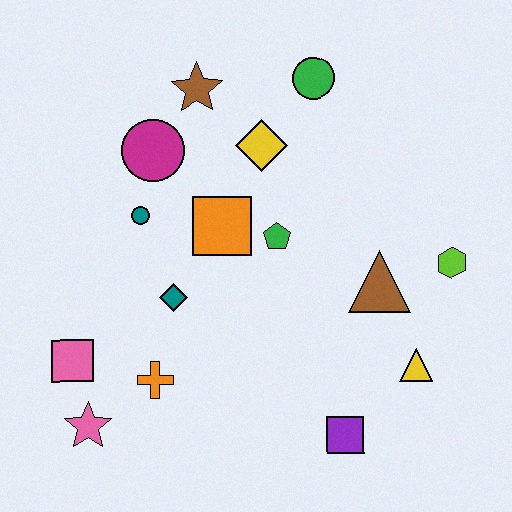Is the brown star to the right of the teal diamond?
Yes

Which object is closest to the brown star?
The magenta circle is closest to the brown star.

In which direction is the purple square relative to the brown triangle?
The purple square is below the brown triangle.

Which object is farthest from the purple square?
The brown star is farthest from the purple square.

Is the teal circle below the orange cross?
No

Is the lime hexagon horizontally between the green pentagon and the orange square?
No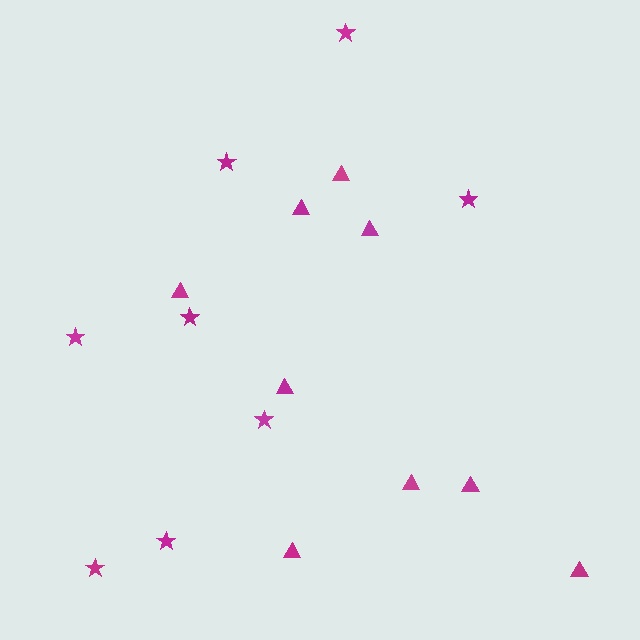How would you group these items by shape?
There are 2 groups: one group of stars (8) and one group of triangles (9).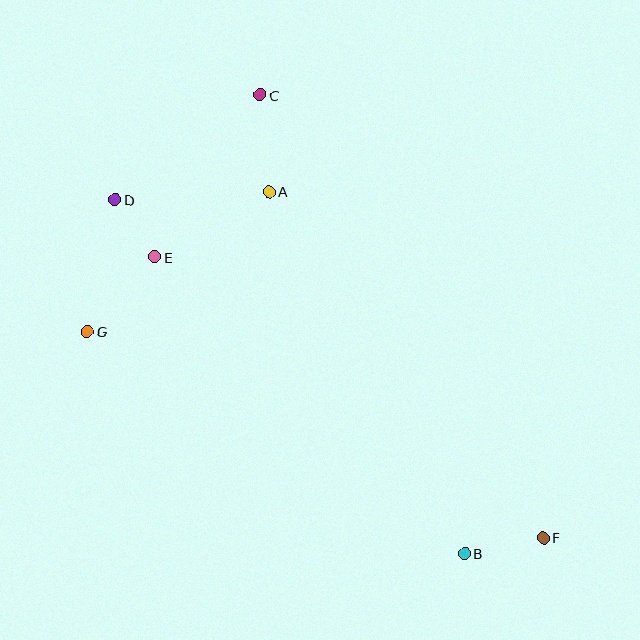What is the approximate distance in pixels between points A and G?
The distance between A and G is approximately 229 pixels.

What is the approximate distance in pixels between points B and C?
The distance between B and C is approximately 502 pixels.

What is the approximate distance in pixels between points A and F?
The distance between A and F is approximately 441 pixels.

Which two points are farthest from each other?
Points D and F are farthest from each other.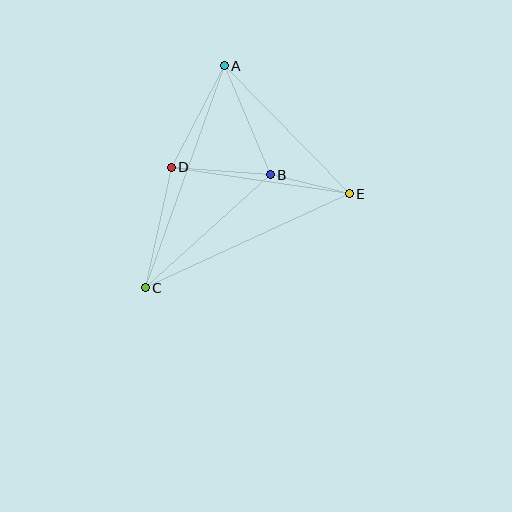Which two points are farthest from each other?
Points A and C are farthest from each other.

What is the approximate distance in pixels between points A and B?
The distance between A and B is approximately 118 pixels.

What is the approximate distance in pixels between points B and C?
The distance between B and C is approximately 169 pixels.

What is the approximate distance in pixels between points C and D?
The distance between C and D is approximately 123 pixels.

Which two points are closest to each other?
Points B and E are closest to each other.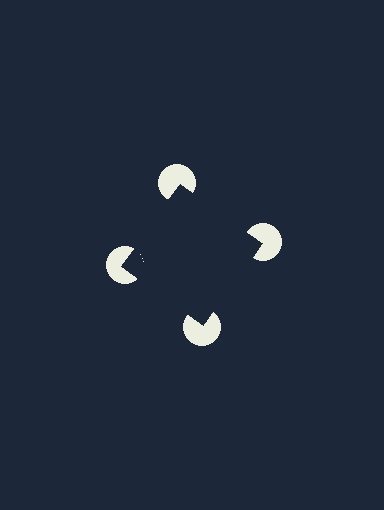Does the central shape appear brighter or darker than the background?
It typically appears slightly darker than the background, even though no actual brightness change is drawn.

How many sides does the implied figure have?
4 sides.